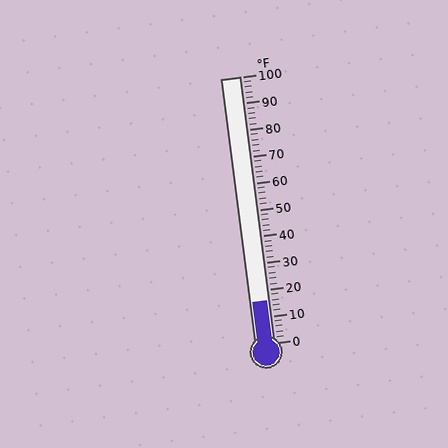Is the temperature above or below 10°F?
The temperature is above 10°F.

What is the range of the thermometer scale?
The thermometer scale ranges from 0°F to 100°F.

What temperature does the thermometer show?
The thermometer shows approximately 16°F.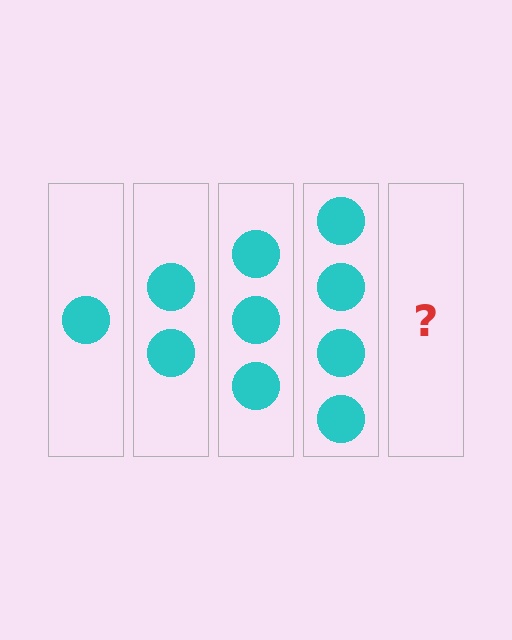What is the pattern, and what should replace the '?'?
The pattern is that each step adds one more circle. The '?' should be 5 circles.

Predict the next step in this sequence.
The next step is 5 circles.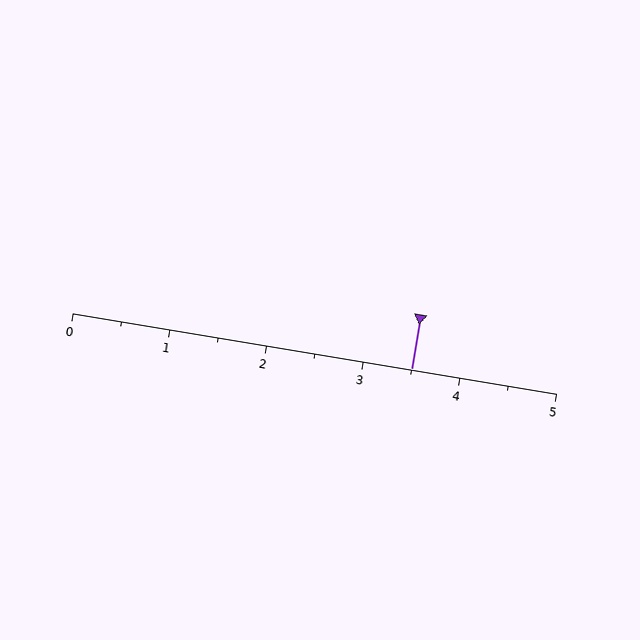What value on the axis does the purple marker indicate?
The marker indicates approximately 3.5.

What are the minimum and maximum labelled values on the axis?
The axis runs from 0 to 5.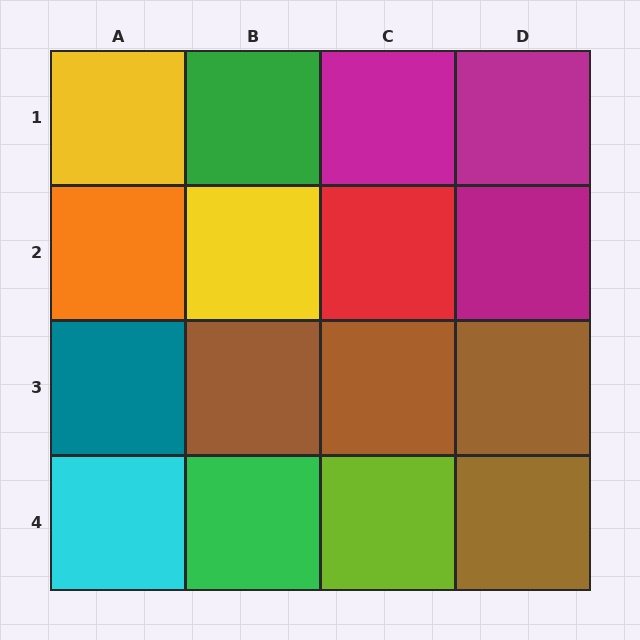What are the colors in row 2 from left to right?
Orange, yellow, red, magenta.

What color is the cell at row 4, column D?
Brown.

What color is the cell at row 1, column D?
Magenta.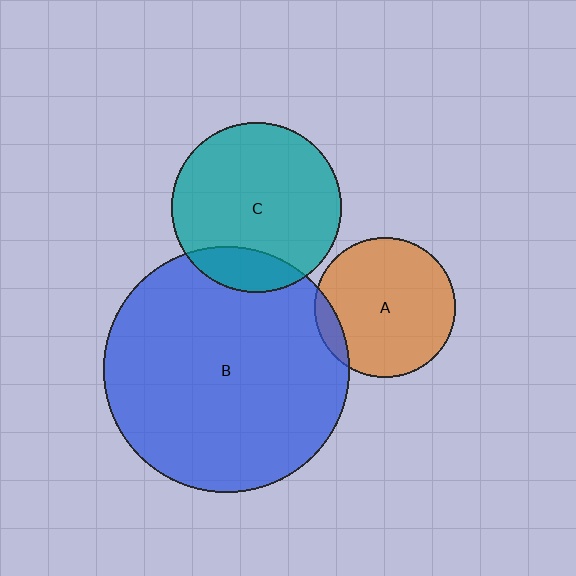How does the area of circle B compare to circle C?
Approximately 2.1 times.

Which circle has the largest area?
Circle B (blue).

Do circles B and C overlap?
Yes.